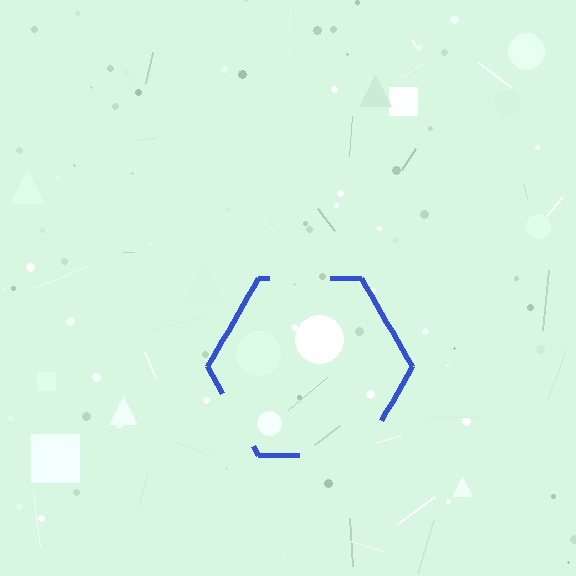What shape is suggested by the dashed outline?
The dashed outline suggests a hexagon.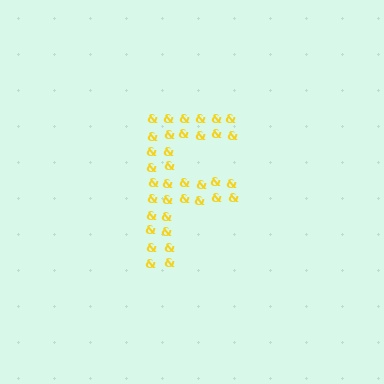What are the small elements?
The small elements are ampersands.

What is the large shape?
The large shape is the letter F.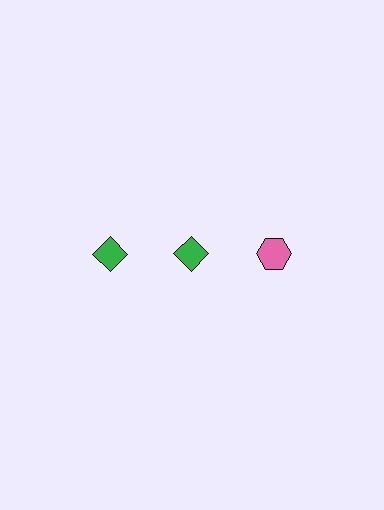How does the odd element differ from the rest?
It differs in both color (pink instead of green) and shape (hexagon instead of diamond).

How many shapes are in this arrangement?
There are 3 shapes arranged in a grid pattern.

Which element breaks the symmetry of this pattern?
The pink hexagon in the top row, center column breaks the symmetry. All other shapes are green diamonds.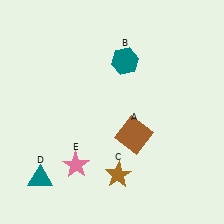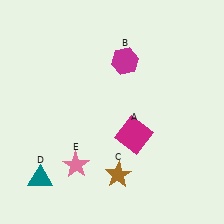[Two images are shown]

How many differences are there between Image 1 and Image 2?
There are 2 differences between the two images.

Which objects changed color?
A changed from brown to magenta. B changed from teal to magenta.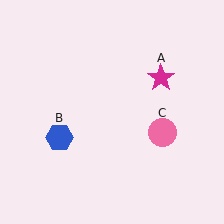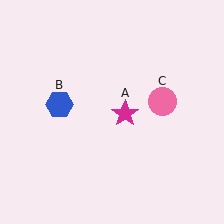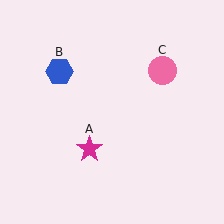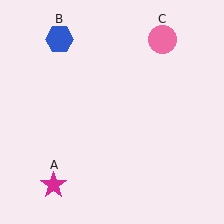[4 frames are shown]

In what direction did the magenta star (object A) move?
The magenta star (object A) moved down and to the left.